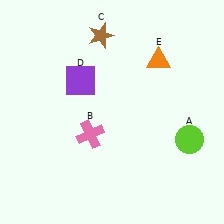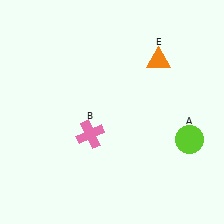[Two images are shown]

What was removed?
The brown star (C), the purple square (D) were removed in Image 2.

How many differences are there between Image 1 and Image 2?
There are 2 differences between the two images.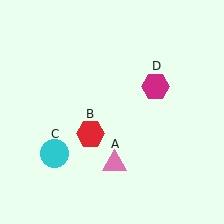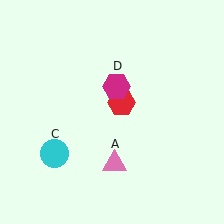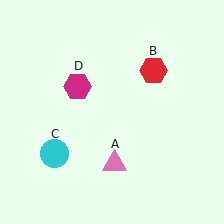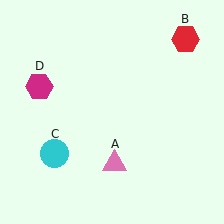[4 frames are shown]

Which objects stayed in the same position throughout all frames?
Pink triangle (object A) and cyan circle (object C) remained stationary.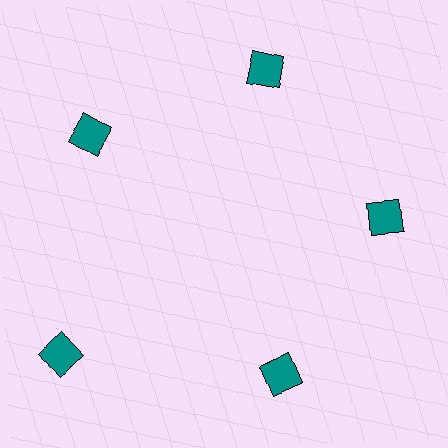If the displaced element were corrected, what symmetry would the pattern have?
It would have 5-fold rotational symmetry — the pattern would map onto itself every 72 degrees.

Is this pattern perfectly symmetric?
No. The 5 teal squares are arranged in a ring, but one element near the 8 o'clock position is pushed outward from the center, breaking the 5-fold rotational symmetry.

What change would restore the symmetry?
The symmetry would be restored by moving it inward, back onto the ring so that all 5 squares sit at equal angles and equal distance from the center.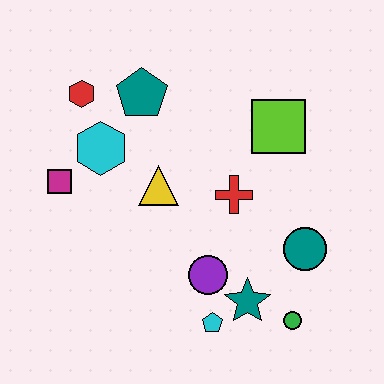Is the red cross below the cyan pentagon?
No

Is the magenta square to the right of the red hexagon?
No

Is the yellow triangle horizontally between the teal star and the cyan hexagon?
Yes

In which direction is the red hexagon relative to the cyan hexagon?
The red hexagon is above the cyan hexagon.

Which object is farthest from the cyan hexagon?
The green circle is farthest from the cyan hexagon.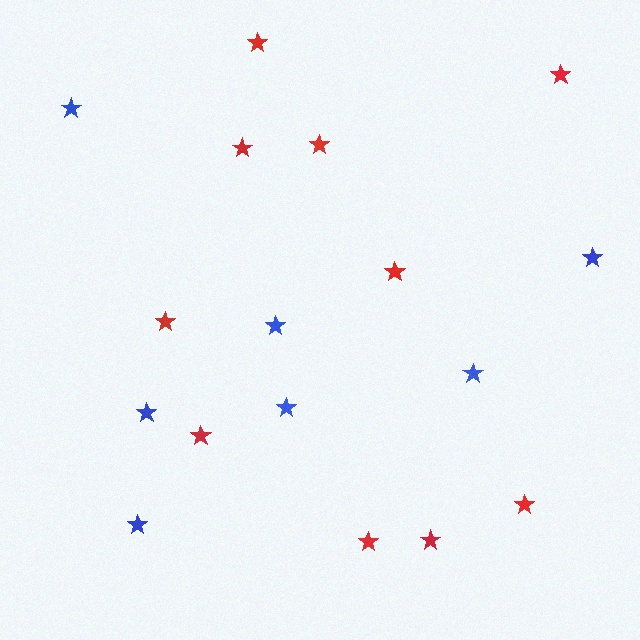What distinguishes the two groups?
There are 2 groups: one group of blue stars (7) and one group of red stars (10).